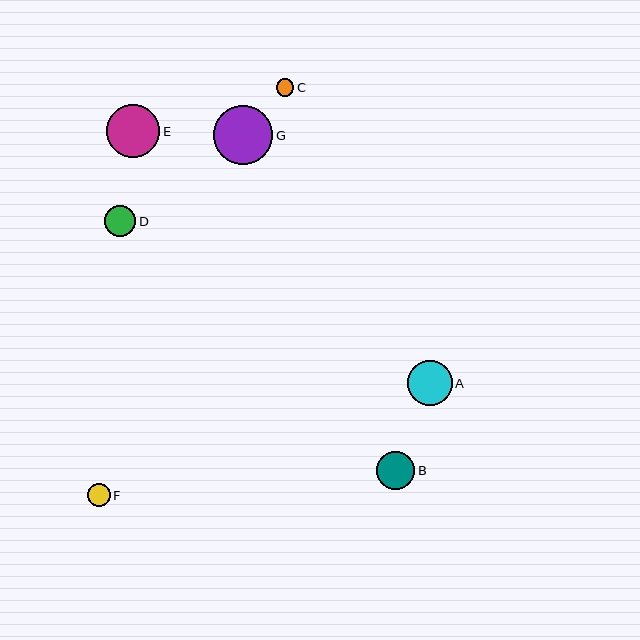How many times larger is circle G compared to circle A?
Circle G is approximately 1.3 times the size of circle A.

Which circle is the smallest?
Circle C is the smallest with a size of approximately 18 pixels.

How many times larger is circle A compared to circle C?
Circle A is approximately 2.5 times the size of circle C.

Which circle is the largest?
Circle G is the largest with a size of approximately 59 pixels.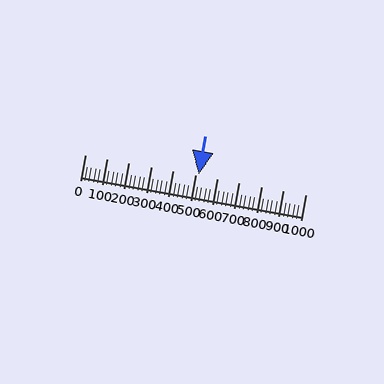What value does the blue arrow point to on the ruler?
The blue arrow points to approximately 515.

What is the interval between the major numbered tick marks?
The major tick marks are spaced 100 units apart.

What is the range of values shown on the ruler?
The ruler shows values from 0 to 1000.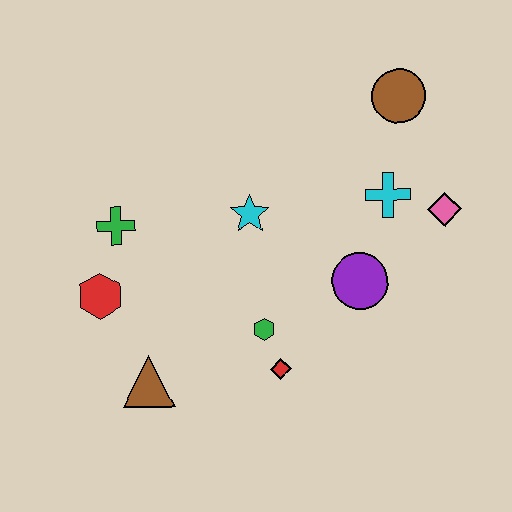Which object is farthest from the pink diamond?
The red hexagon is farthest from the pink diamond.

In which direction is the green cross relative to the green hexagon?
The green cross is to the left of the green hexagon.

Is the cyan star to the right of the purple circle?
No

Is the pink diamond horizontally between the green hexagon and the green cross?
No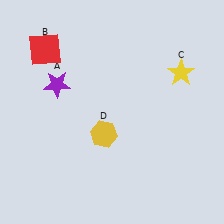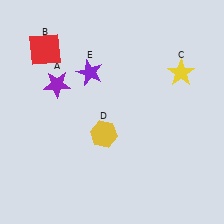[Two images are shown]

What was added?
A purple star (E) was added in Image 2.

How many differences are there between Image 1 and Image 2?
There is 1 difference between the two images.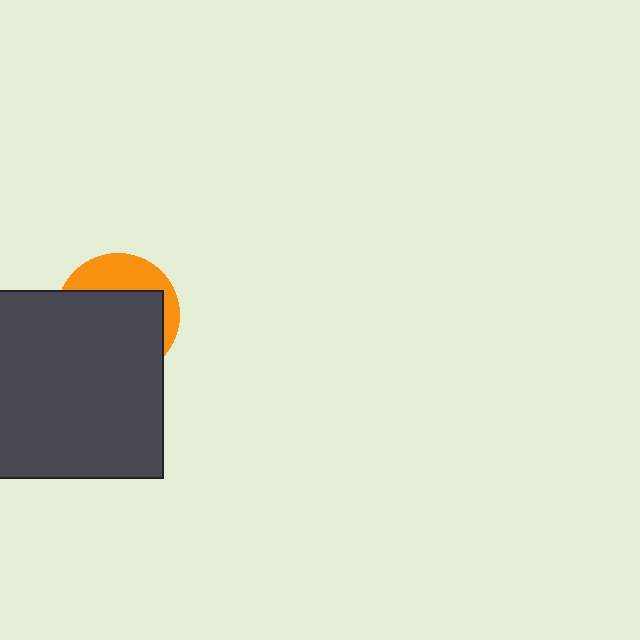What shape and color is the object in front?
The object in front is a dark gray rectangle.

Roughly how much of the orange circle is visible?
A small part of it is visible (roughly 31%).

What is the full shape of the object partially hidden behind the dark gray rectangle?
The partially hidden object is an orange circle.